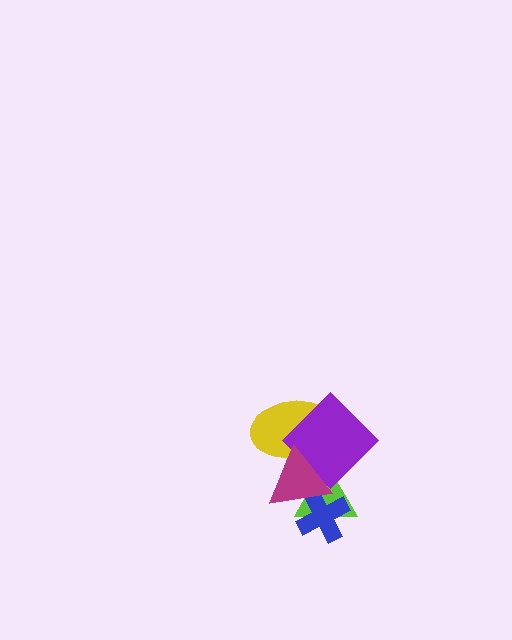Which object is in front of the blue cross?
The magenta triangle is in front of the blue cross.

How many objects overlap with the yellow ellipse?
2 objects overlap with the yellow ellipse.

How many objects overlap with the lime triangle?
3 objects overlap with the lime triangle.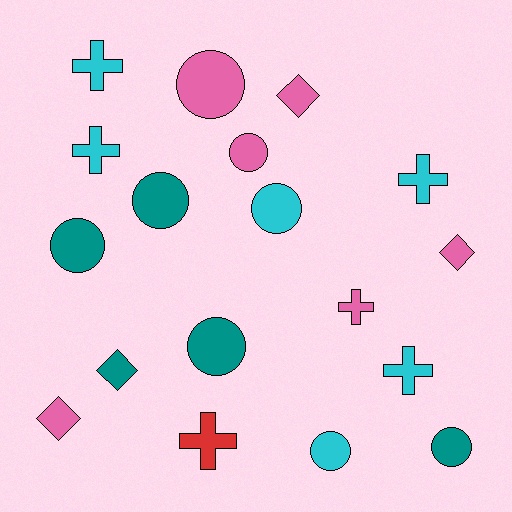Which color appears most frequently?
Cyan, with 6 objects.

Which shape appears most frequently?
Circle, with 8 objects.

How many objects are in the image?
There are 18 objects.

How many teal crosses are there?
There are no teal crosses.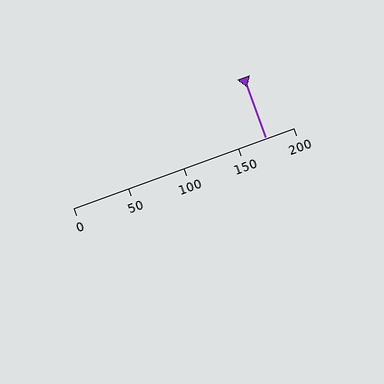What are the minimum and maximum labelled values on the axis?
The axis runs from 0 to 200.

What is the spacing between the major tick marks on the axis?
The major ticks are spaced 50 apart.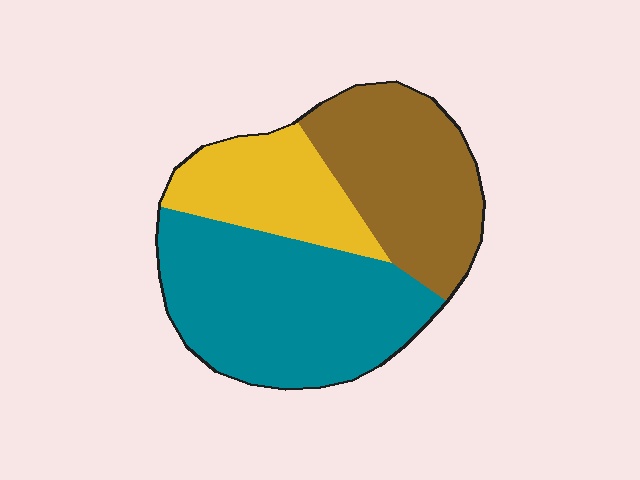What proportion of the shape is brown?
Brown covers 32% of the shape.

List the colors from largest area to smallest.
From largest to smallest: teal, brown, yellow.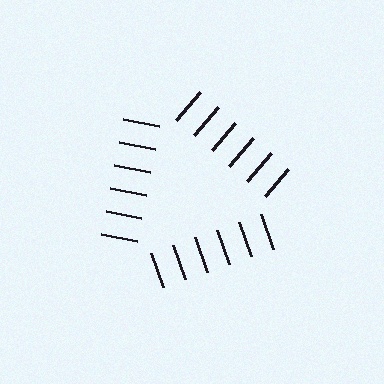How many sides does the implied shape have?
3 sides — the line-ends trace a triangle.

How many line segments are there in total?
18 — 6 along each of the 3 edges.